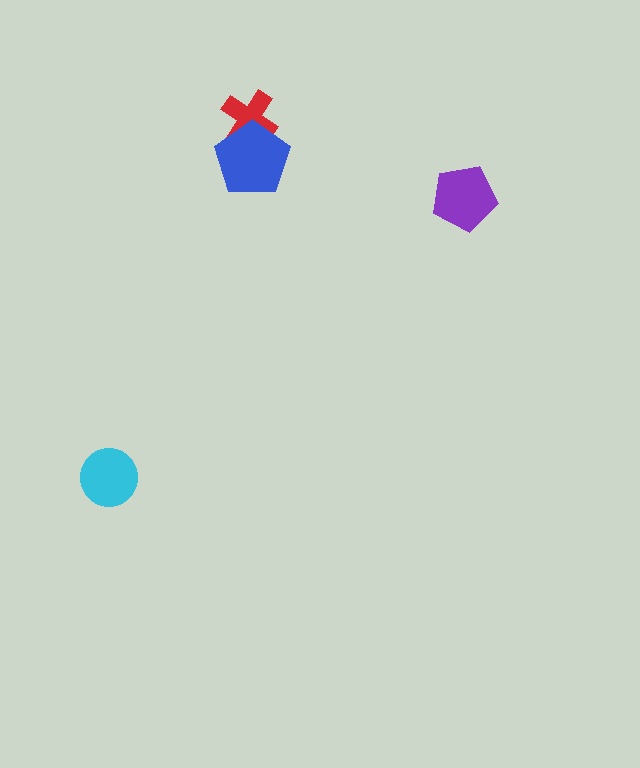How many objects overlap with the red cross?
1 object overlaps with the red cross.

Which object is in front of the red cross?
The blue pentagon is in front of the red cross.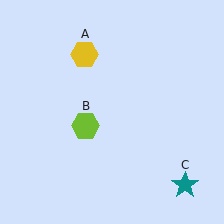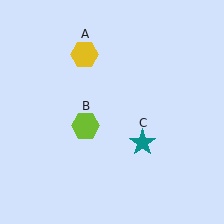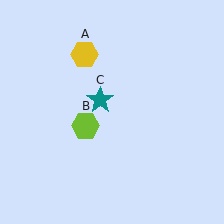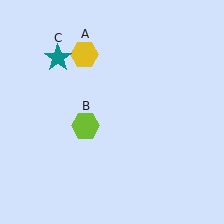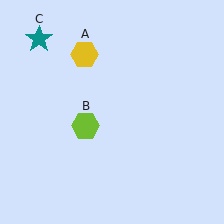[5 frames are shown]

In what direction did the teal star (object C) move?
The teal star (object C) moved up and to the left.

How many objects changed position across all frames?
1 object changed position: teal star (object C).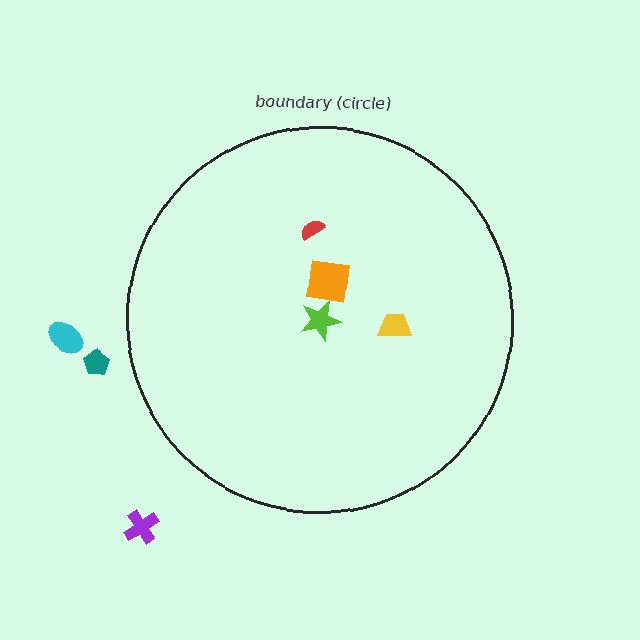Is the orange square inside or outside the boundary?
Inside.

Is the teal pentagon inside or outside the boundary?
Outside.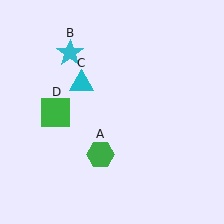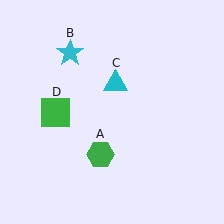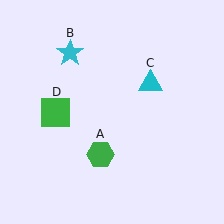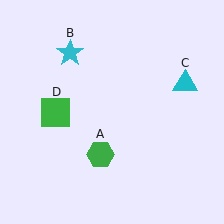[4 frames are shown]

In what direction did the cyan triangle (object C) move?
The cyan triangle (object C) moved right.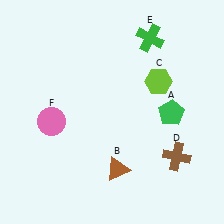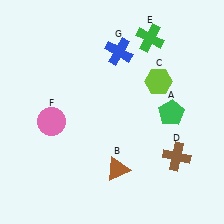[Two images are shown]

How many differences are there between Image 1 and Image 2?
There is 1 difference between the two images.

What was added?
A blue cross (G) was added in Image 2.